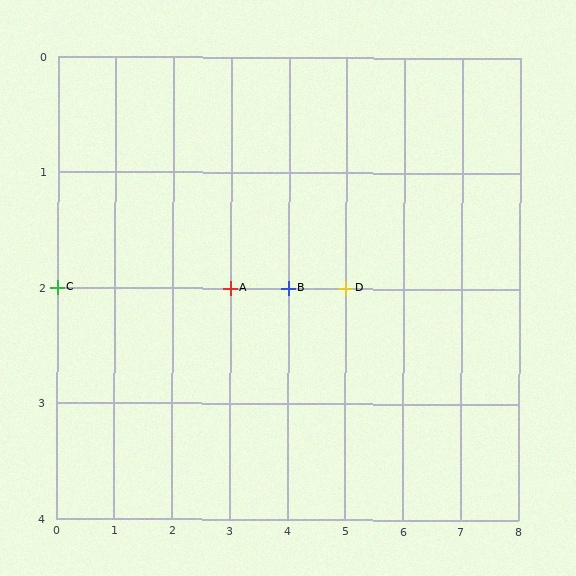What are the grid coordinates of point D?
Point D is at grid coordinates (5, 2).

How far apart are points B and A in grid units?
Points B and A are 1 column apart.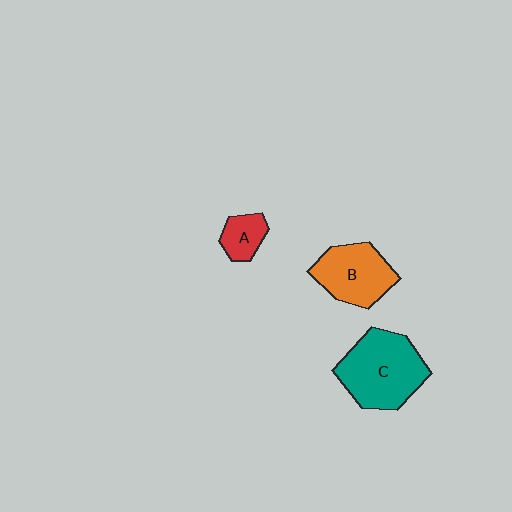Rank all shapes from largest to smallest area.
From largest to smallest: C (teal), B (orange), A (red).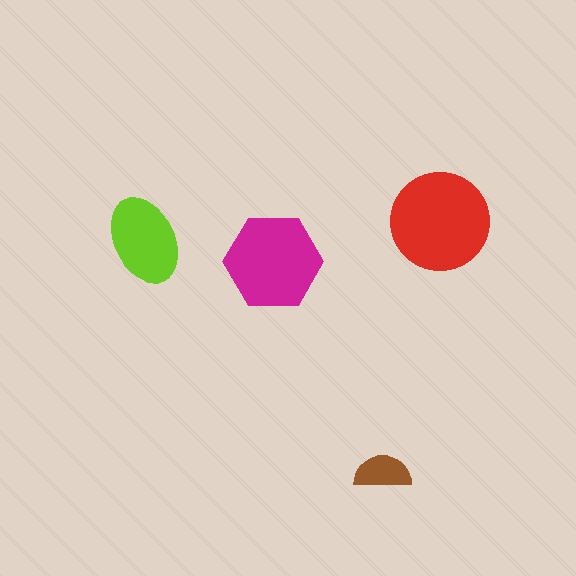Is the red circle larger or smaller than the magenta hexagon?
Larger.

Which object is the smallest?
The brown semicircle.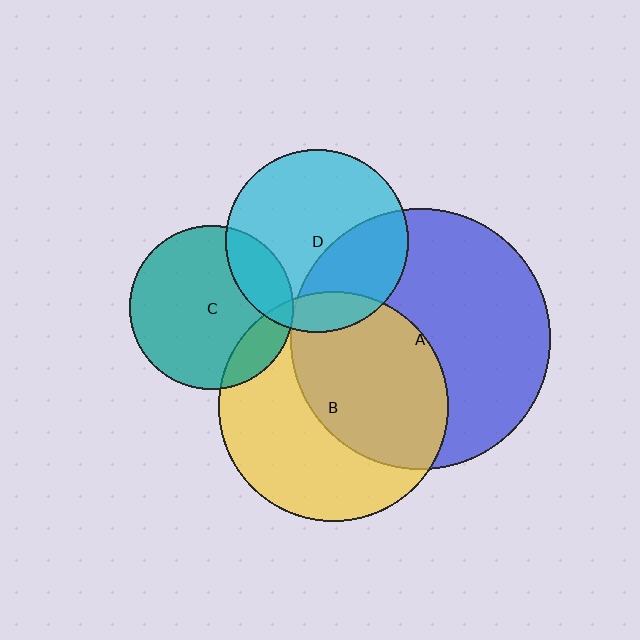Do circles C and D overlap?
Yes.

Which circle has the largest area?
Circle A (blue).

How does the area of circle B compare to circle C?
Approximately 2.0 times.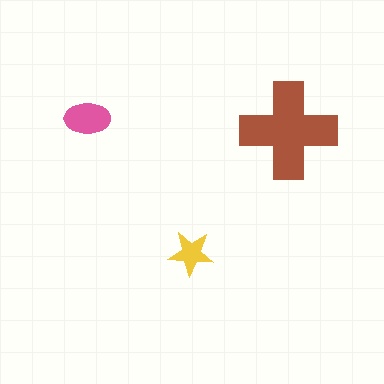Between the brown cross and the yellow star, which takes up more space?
The brown cross.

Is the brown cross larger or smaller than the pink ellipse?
Larger.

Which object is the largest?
The brown cross.